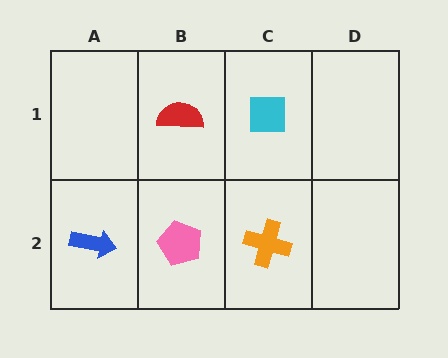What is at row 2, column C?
An orange cross.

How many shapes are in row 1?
2 shapes.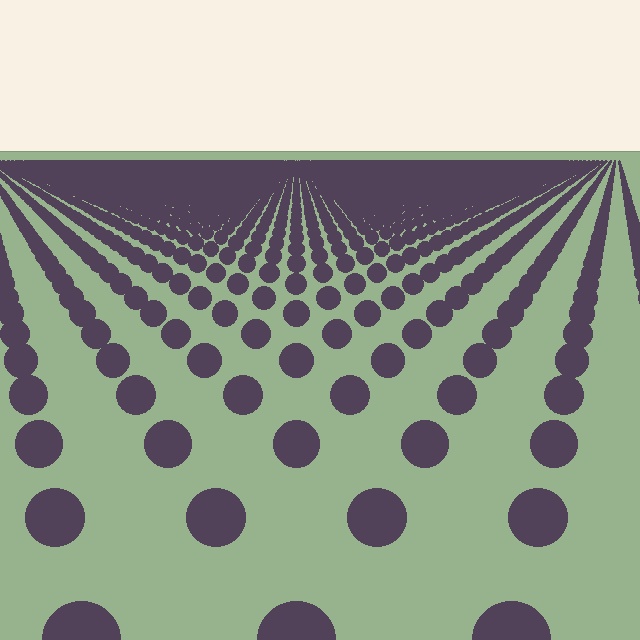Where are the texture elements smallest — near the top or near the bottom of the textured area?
Near the top.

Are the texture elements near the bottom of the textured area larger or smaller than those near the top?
Larger. Near the bottom, elements are closer to the viewer and appear at a bigger on-screen size.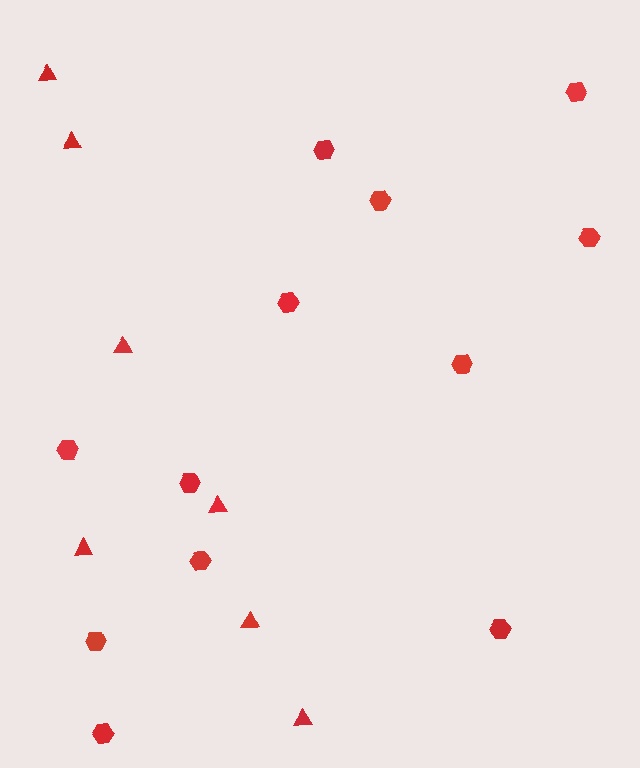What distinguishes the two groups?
There are 2 groups: one group of triangles (7) and one group of hexagons (12).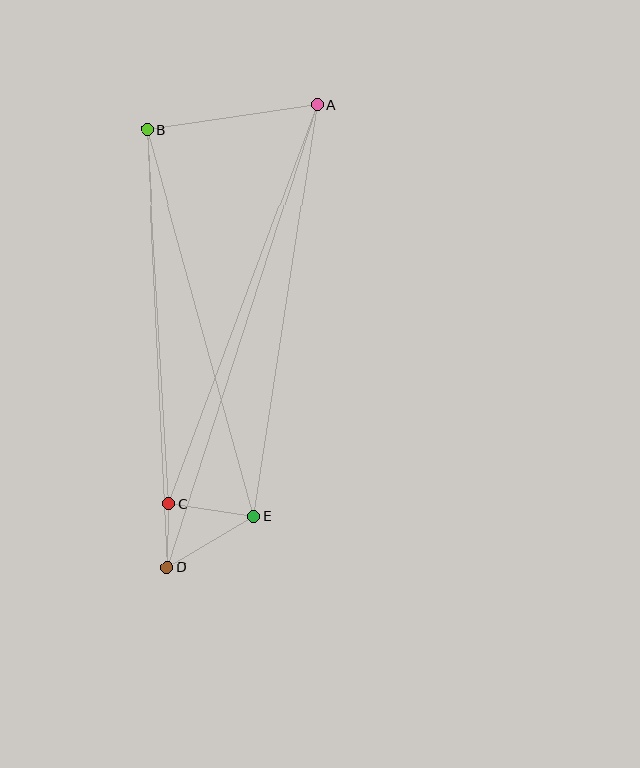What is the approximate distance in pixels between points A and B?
The distance between A and B is approximately 172 pixels.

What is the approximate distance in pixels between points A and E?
The distance between A and E is approximately 416 pixels.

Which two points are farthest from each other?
Points A and D are farthest from each other.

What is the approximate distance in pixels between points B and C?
The distance between B and C is approximately 374 pixels.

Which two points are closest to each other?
Points C and D are closest to each other.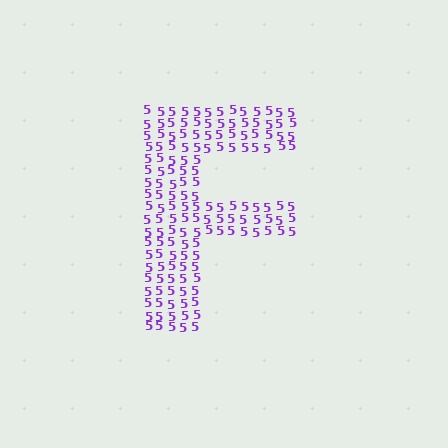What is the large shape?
The large shape is the letter F.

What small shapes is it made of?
It is made of small digit 5's.